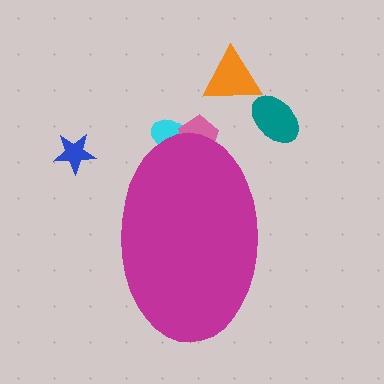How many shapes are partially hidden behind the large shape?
2 shapes are partially hidden.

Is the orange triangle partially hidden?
No, the orange triangle is fully visible.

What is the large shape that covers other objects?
A magenta ellipse.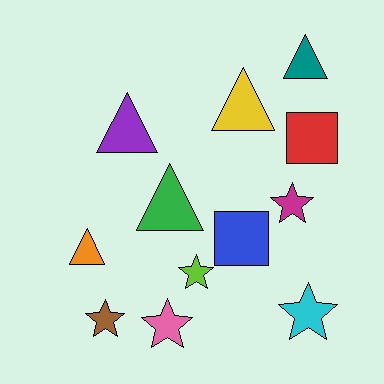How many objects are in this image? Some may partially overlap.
There are 12 objects.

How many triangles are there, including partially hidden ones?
There are 5 triangles.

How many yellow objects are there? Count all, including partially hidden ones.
There is 1 yellow object.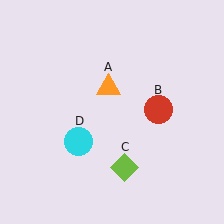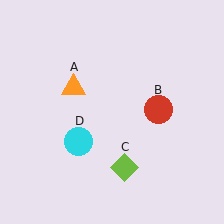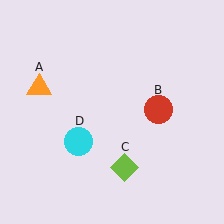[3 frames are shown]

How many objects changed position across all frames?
1 object changed position: orange triangle (object A).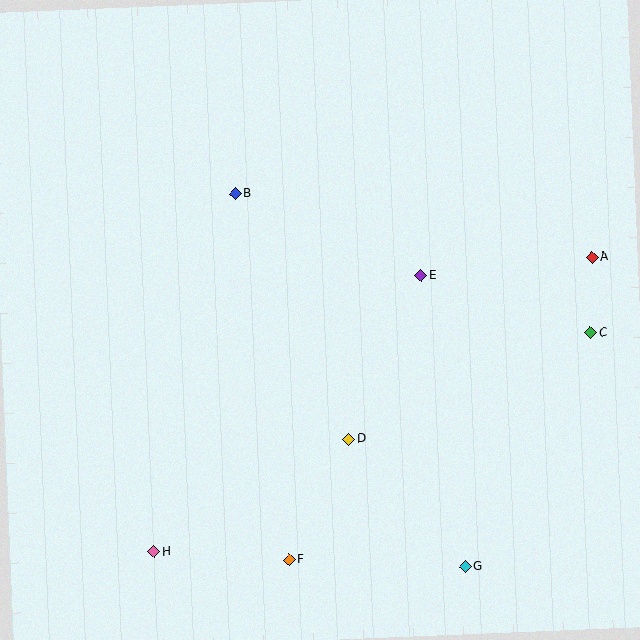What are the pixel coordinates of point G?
Point G is at (465, 566).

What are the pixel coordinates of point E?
Point E is at (421, 276).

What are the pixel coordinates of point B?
Point B is at (235, 194).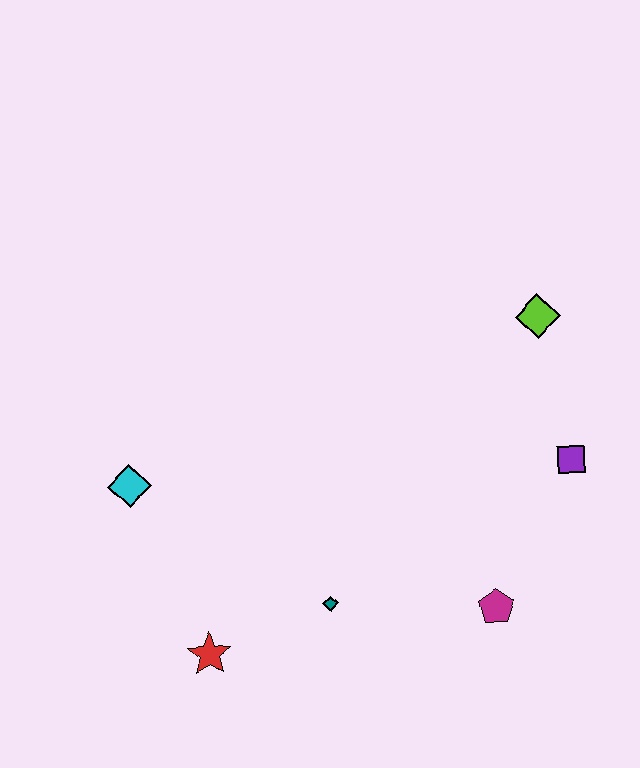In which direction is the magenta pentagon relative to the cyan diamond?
The magenta pentagon is to the right of the cyan diamond.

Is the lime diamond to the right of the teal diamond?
Yes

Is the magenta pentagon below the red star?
No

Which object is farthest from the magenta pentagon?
The cyan diamond is farthest from the magenta pentagon.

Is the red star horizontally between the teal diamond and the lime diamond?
No